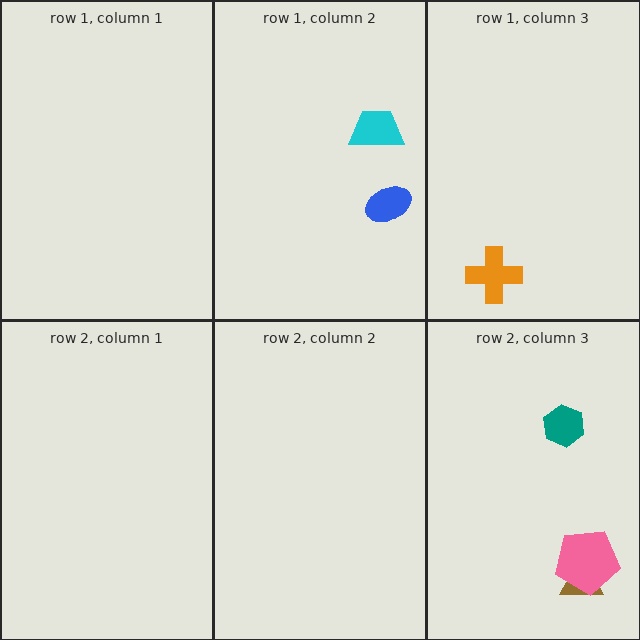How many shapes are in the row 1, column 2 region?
2.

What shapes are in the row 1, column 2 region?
The blue ellipse, the cyan trapezoid.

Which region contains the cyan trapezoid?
The row 1, column 2 region.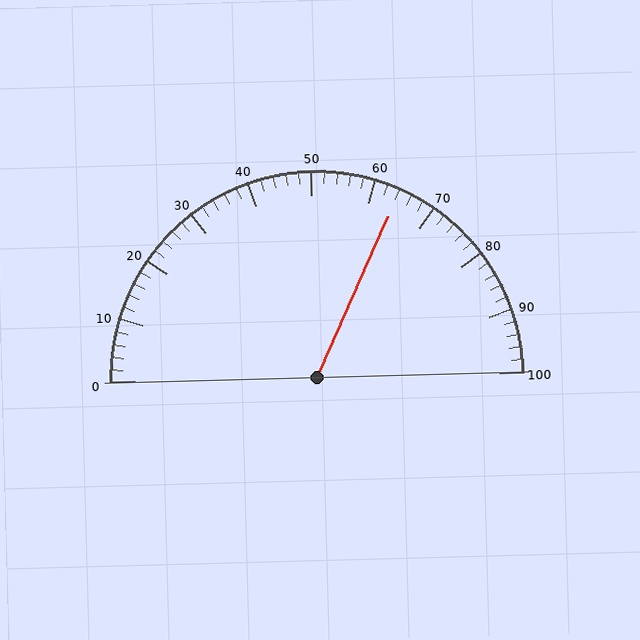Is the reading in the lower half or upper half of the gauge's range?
The reading is in the upper half of the range (0 to 100).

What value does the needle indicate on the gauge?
The needle indicates approximately 64.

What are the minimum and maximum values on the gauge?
The gauge ranges from 0 to 100.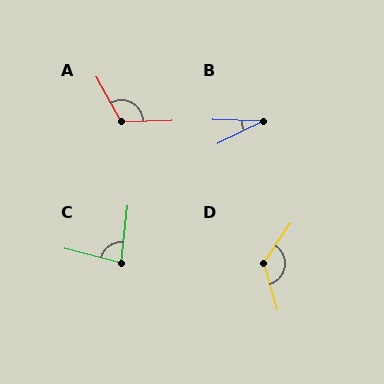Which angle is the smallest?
B, at approximately 28 degrees.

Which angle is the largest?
D, at approximately 130 degrees.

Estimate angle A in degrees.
Approximately 117 degrees.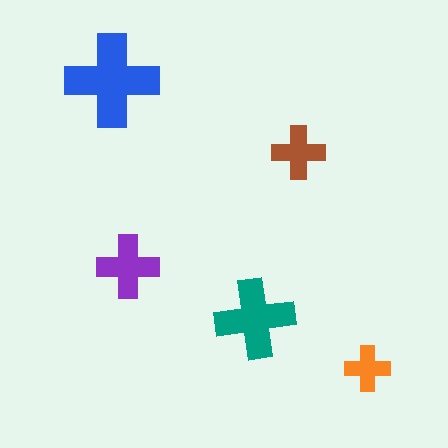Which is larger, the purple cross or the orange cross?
The purple one.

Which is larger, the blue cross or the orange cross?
The blue one.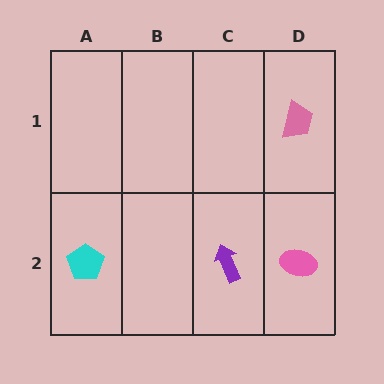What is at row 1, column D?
A pink trapezoid.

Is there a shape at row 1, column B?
No, that cell is empty.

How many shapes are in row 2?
3 shapes.